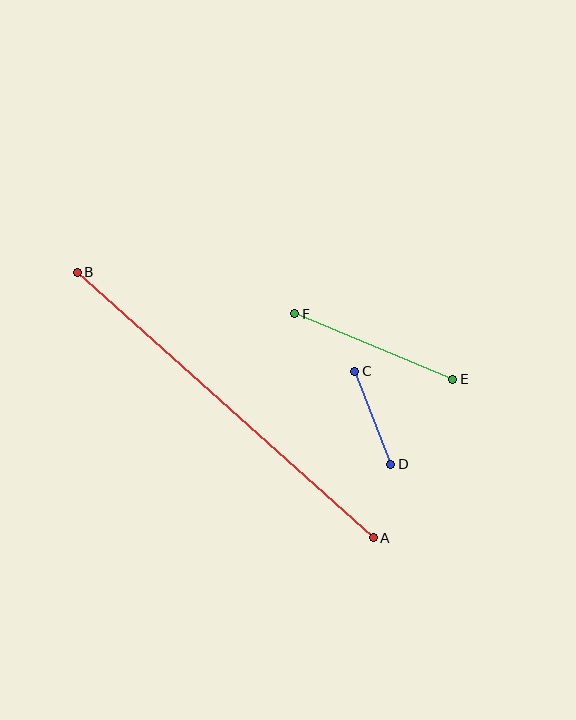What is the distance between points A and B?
The distance is approximately 398 pixels.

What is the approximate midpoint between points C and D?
The midpoint is at approximately (373, 418) pixels.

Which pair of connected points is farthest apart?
Points A and B are farthest apart.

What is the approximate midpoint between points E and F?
The midpoint is at approximately (374, 347) pixels.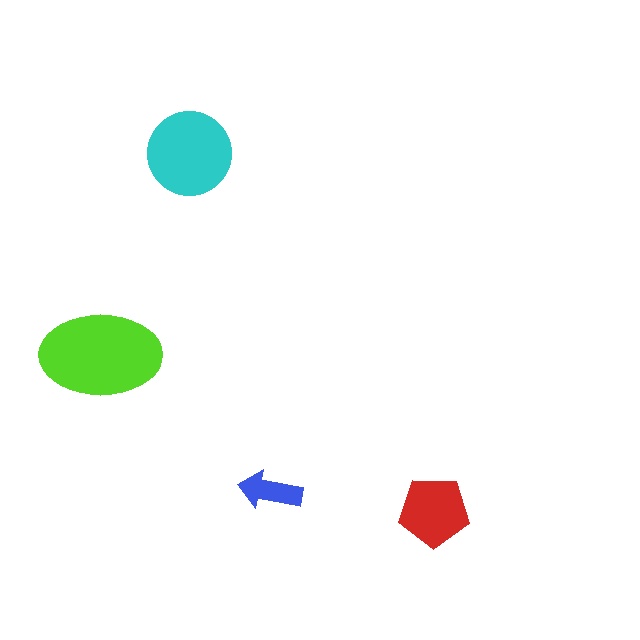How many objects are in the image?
There are 4 objects in the image.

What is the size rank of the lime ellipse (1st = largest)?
1st.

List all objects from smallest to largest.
The blue arrow, the red pentagon, the cyan circle, the lime ellipse.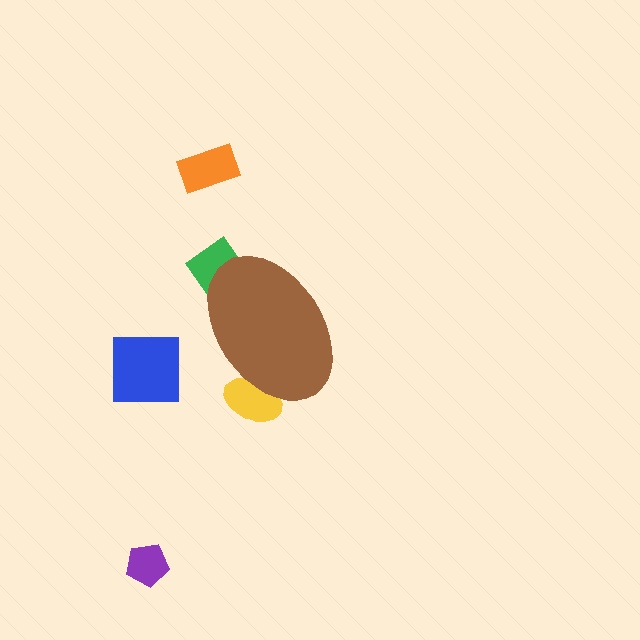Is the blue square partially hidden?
No, the blue square is fully visible.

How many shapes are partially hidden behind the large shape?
2 shapes are partially hidden.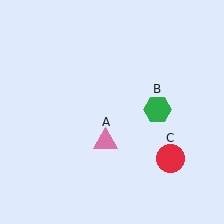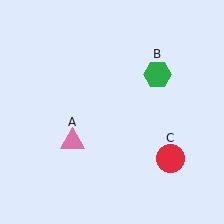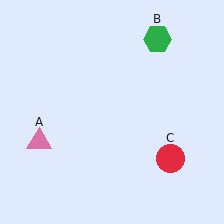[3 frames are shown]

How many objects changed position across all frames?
2 objects changed position: pink triangle (object A), green hexagon (object B).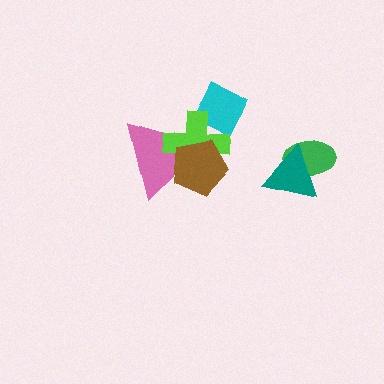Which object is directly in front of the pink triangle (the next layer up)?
The lime cross is directly in front of the pink triangle.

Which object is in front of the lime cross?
The brown pentagon is in front of the lime cross.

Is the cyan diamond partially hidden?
Yes, it is partially covered by another shape.